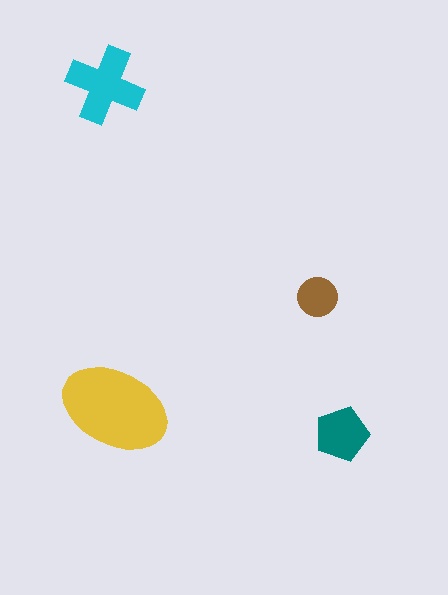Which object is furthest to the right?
The teal pentagon is rightmost.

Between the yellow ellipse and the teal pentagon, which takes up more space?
The yellow ellipse.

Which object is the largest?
The yellow ellipse.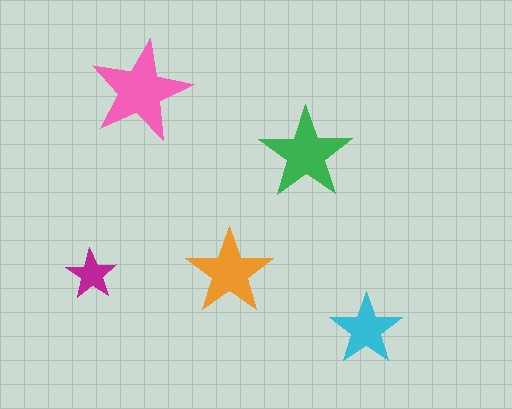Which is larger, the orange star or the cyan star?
The orange one.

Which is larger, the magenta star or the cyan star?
The cyan one.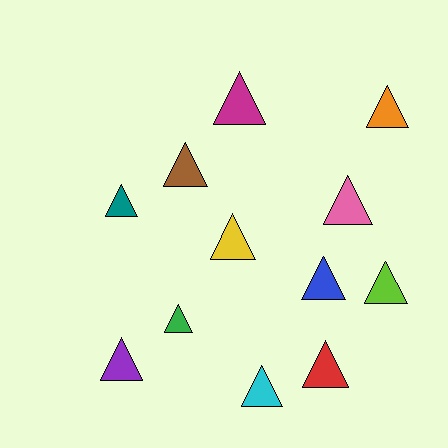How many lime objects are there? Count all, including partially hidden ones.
There is 1 lime object.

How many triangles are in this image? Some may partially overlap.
There are 12 triangles.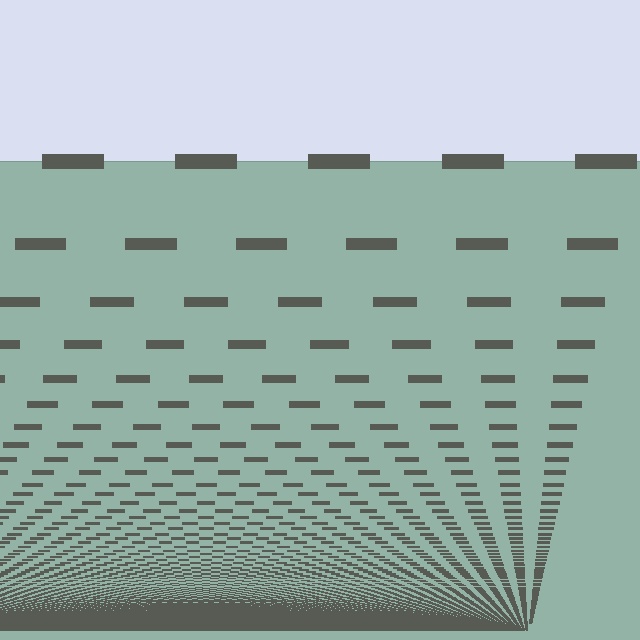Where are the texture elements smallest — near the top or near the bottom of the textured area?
Near the bottom.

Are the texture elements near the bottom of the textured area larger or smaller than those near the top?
Smaller. The gradient is inverted — elements near the bottom are smaller and denser.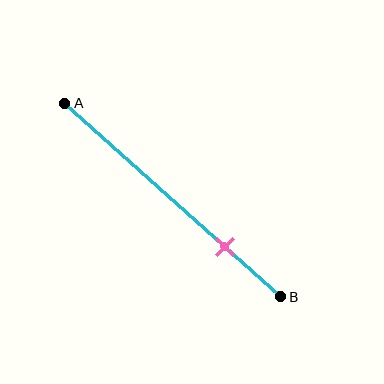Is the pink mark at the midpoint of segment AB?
No, the mark is at about 75% from A, not at the 50% midpoint.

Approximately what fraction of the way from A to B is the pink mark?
The pink mark is approximately 75% of the way from A to B.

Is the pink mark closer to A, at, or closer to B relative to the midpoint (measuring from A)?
The pink mark is closer to point B than the midpoint of segment AB.